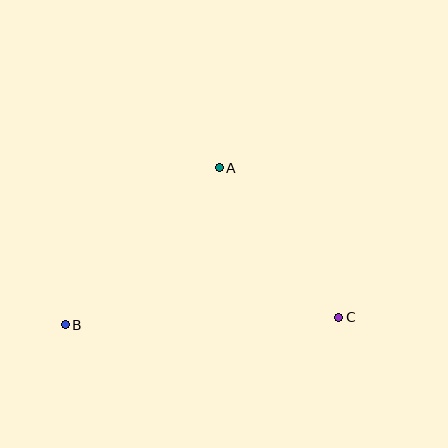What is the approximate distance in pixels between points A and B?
The distance between A and B is approximately 220 pixels.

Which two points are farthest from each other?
Points B and C are farthest from each other.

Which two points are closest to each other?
Points A and C are closest to each other.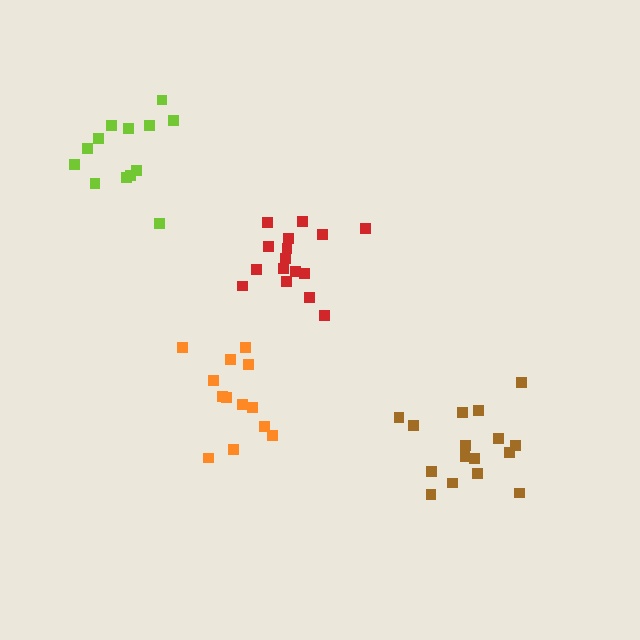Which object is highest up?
The lime cluster is topmost.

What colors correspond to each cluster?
The clusters are colored: orange, red, brown, lime.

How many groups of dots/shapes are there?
There are 4 groups.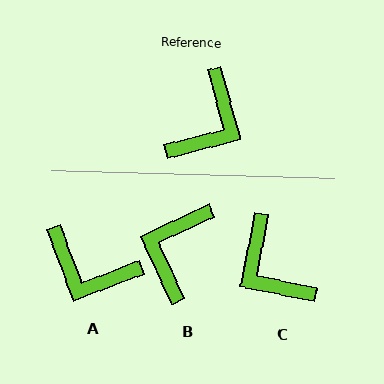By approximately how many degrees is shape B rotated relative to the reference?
Approximately 170 degrees clockwise.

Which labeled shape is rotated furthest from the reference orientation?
B, about 170 degrees away.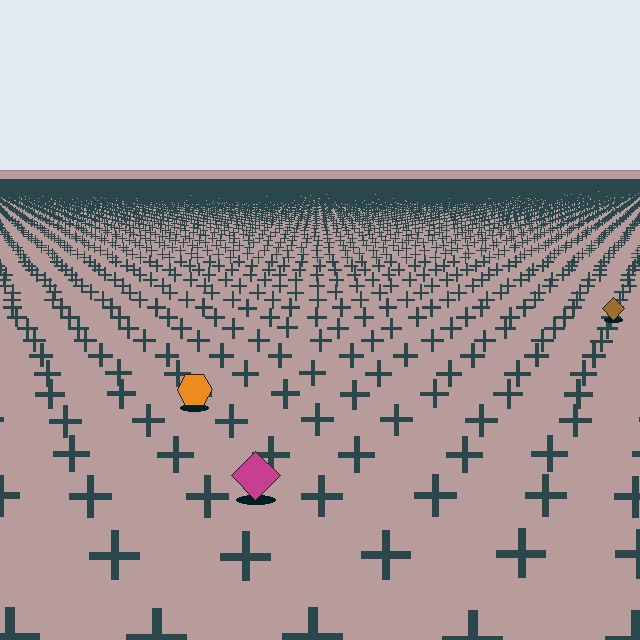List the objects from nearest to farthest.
From nearest to farthest: the magenta diamond, the orange hexagon, the brown diamond.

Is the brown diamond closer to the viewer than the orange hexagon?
No. The orange hexagon is closer — you can tell from the texture gradient: the ground texture is coarser near it.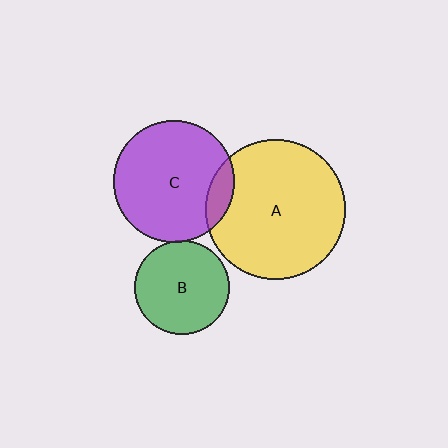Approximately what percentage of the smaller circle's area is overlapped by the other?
Approximately 5%.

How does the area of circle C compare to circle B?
Approximately 1.7 times.